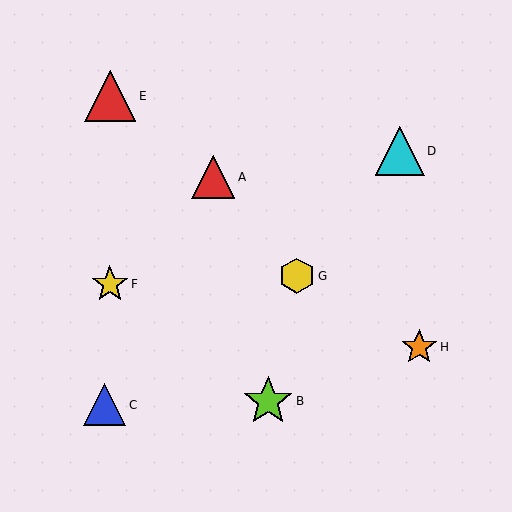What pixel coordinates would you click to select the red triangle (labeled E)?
Click at (110, 96) to select the red triangle E.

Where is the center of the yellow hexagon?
The center of the yellow hexagon is at (297, 276).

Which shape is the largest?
The red triangle (labeled E) is the largest.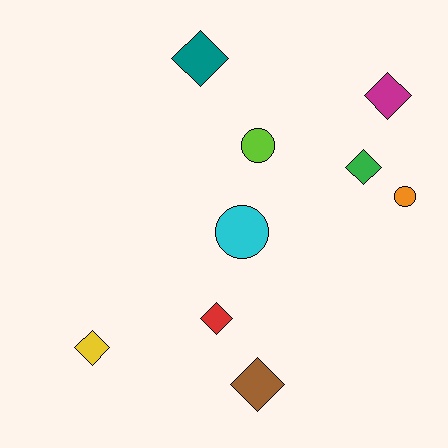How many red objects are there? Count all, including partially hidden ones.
There is 1 red object.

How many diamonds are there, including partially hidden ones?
There are 6 diamonds.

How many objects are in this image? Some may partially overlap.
There are 9 objects.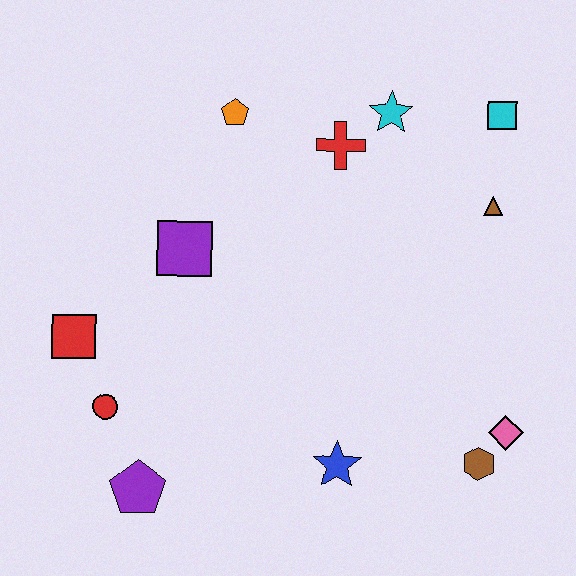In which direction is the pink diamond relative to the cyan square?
The pink diamond is below the cyan square.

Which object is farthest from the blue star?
The cyan square is farthest from the blue star.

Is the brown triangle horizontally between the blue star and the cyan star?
No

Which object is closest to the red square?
The red circle is closest to the red square.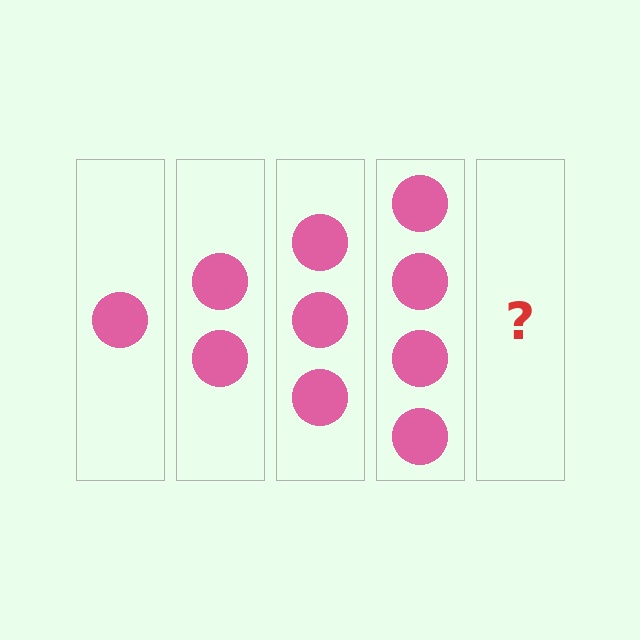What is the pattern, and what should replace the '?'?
The pattern is that each step adds one more circle. The '?' should be 5 circles.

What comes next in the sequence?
The next element should be 5 circles.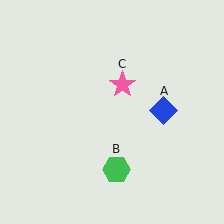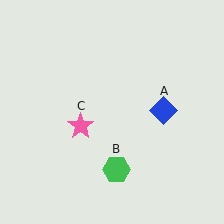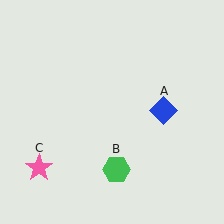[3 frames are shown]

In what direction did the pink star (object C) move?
The pink star (object C) moved down and to the left.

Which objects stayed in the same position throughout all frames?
Blue diamond (object A) and green hexagon (object B) remained stationary.